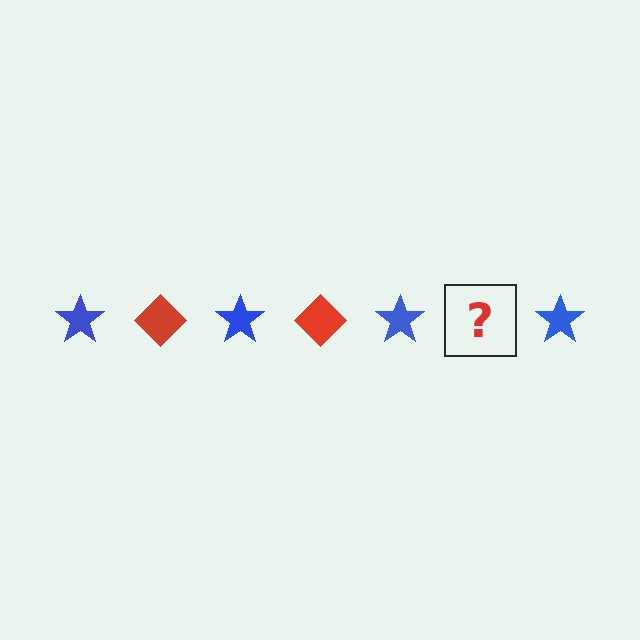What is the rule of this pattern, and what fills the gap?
The rule is that the pattern alternates between blue star and red diamond. The gap should be filled with a red diamond.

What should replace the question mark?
The question mark should be replaced with a red diamond.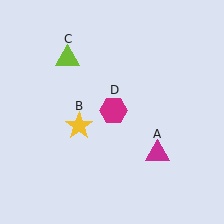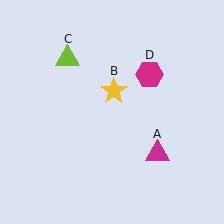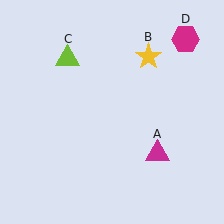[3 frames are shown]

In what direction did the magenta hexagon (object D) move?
The magenta hexagon (object D) moved up and to the right.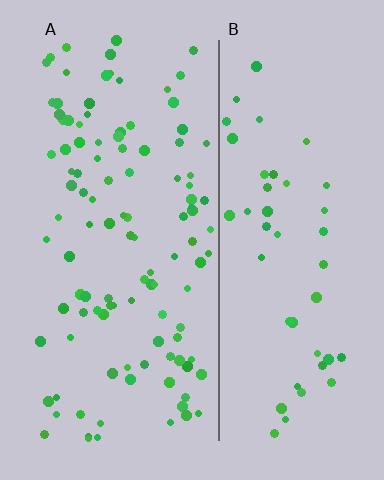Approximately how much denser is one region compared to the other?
Approximately 2.3× — region A over region B.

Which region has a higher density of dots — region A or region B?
A (the left).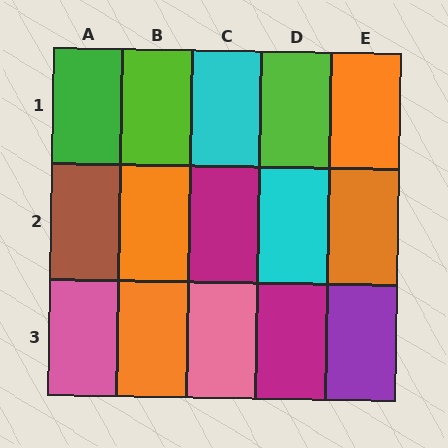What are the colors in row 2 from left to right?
Brown, orange, magenta, cyan, orange.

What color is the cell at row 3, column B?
Orange.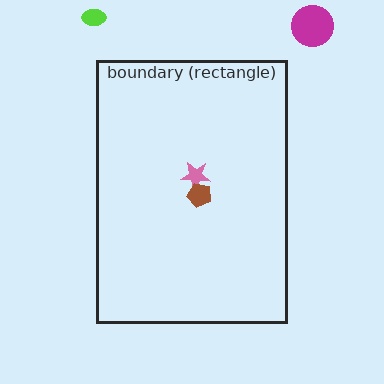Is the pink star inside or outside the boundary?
Inside.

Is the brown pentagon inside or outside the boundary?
Inside.